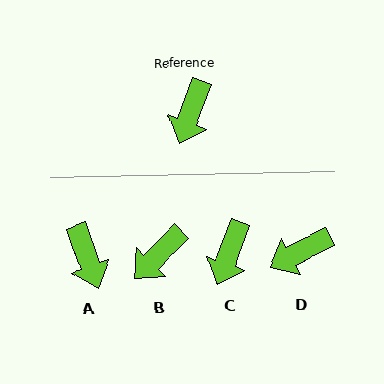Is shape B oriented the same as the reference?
No, it is off by about 25 degrees.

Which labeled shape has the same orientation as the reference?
C.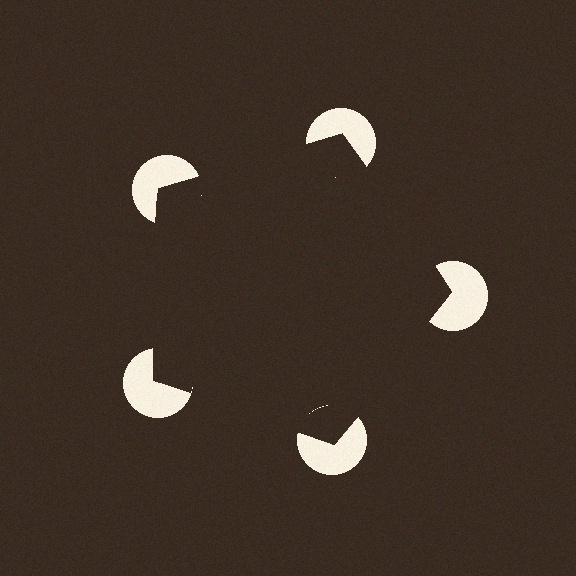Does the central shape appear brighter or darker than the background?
It typically appears slightly darker than the background, even though no actual brightness change is drawn.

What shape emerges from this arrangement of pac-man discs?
An illusory pentagon — its edges are inferred from the aligned wedge cuts in the pac-man discs, not physically drawn.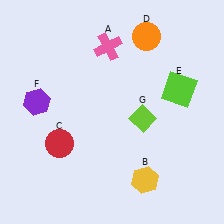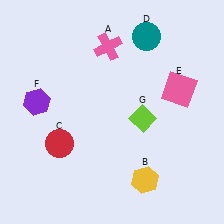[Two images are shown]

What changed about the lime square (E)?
In Image 1, E is lime. In Image 2, it changed to pink.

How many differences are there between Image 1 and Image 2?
There are 2 differences between the two images.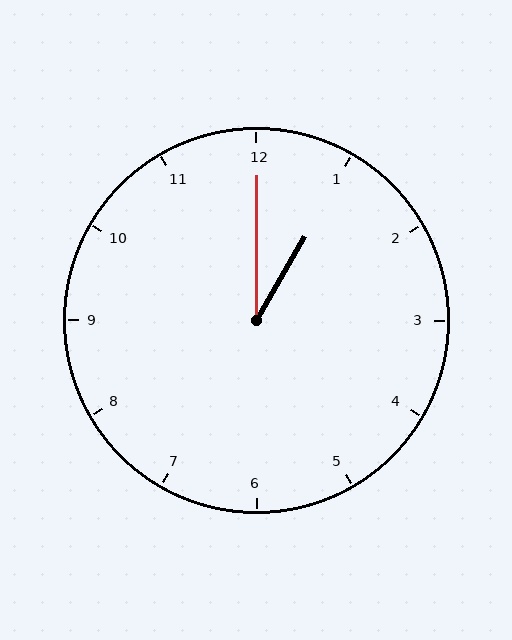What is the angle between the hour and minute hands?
Approximately 30 degrees.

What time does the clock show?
1:00.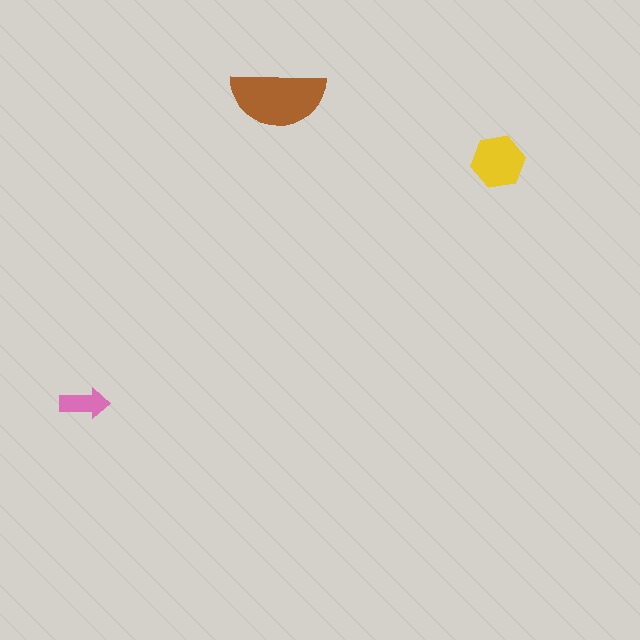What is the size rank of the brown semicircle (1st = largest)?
1st.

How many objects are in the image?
There are 3 objects in the image.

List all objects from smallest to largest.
The pink arrow, the yellow hexagon, the brown semicircle.